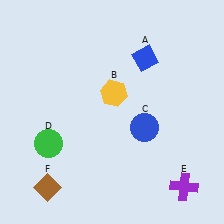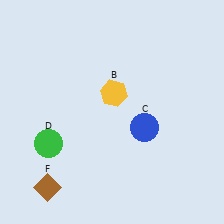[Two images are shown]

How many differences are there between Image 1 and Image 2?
There are 2 differences between the two images.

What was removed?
The purple cross (E), the blue diamond (A) were removed in Image 2.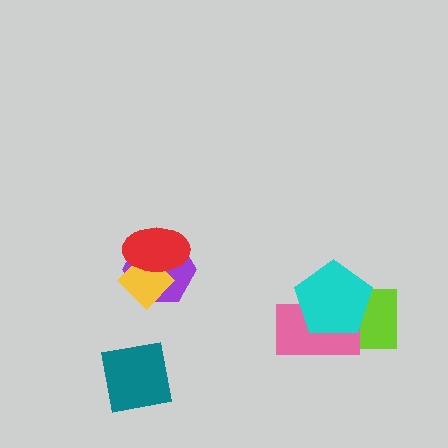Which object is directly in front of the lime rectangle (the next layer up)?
The pink rectangle is directly in front of the lime rectangle.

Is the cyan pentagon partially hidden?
No, no other shape covers it.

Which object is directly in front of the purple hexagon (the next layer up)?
The yellow diamond is directly in front of the purple hexagon.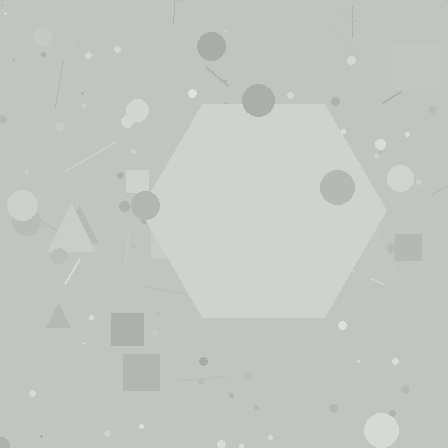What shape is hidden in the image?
A hexagon is hidden in the image.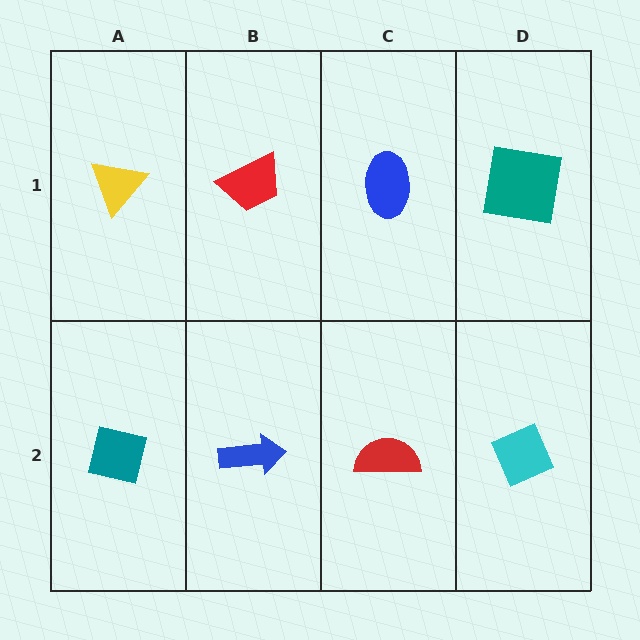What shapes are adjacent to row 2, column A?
A yellow triangle (row 1, column A), a blue arrow (row 2, column B).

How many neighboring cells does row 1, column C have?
3.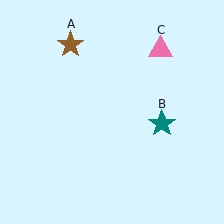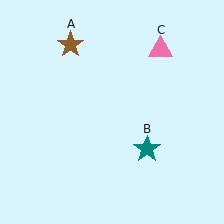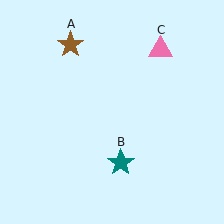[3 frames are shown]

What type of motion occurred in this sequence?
The teal star (object B) rotated clockwise around the center of the scene.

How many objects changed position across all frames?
1 object changed position: teal star (object B).